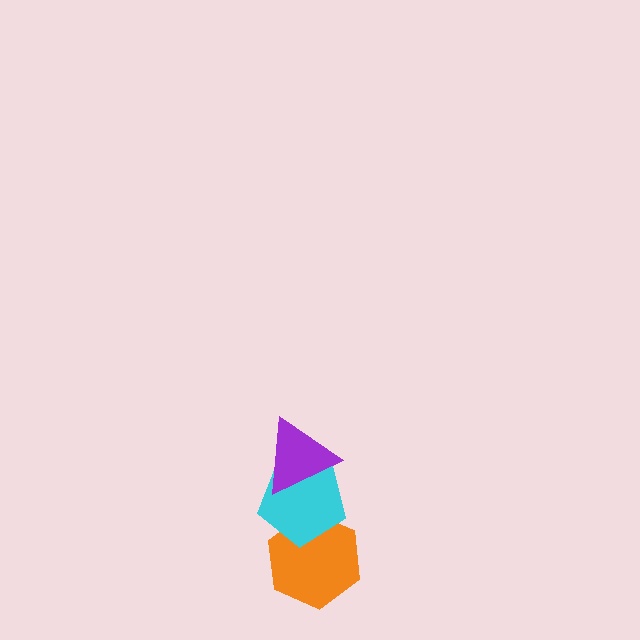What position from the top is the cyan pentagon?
The cyan pentagon is 2nd from the top.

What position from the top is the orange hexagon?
The orange hexagon is 3rd from the top.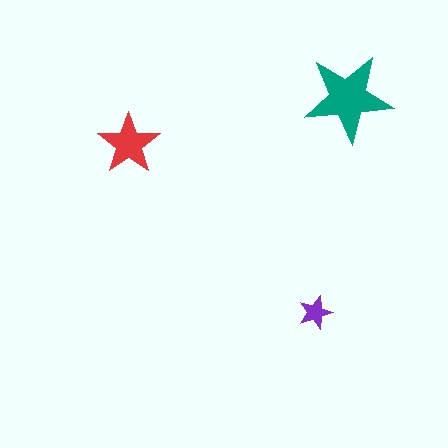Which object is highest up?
The teal star is topmost.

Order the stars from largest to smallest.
the teal one, the red one, the purple one.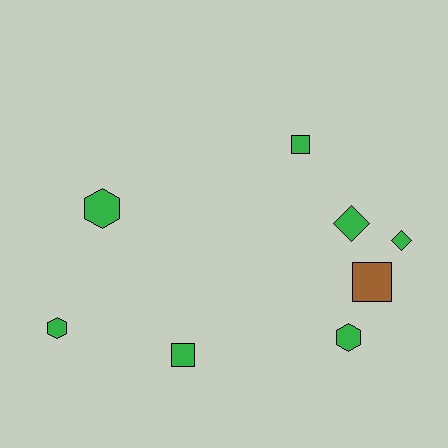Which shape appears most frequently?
Square, with 3 objects.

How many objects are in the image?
There are 8 objects.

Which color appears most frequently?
Green, with 7 objects.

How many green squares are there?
There are 2 green squares.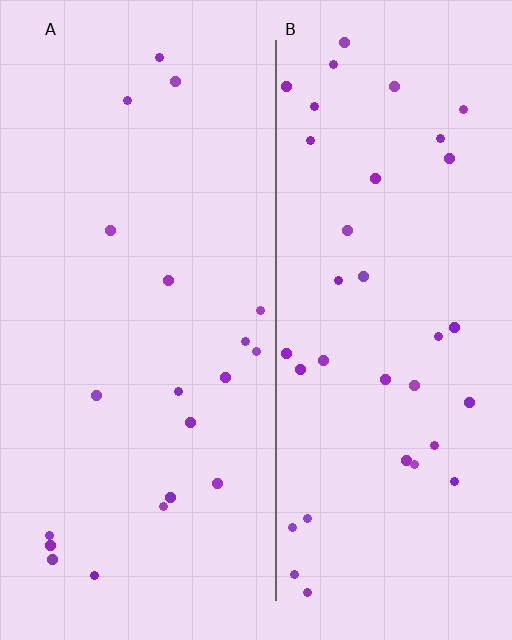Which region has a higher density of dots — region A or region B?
B (the right).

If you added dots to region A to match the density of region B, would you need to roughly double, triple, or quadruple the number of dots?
Approximately double.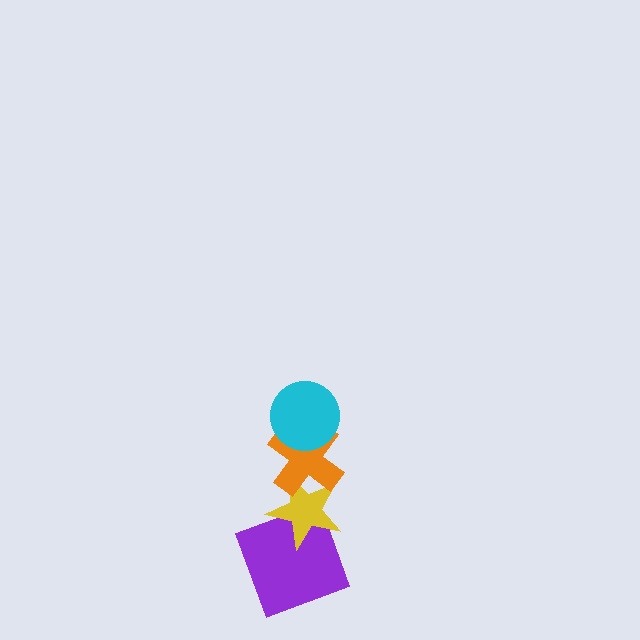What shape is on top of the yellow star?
The orange cross is on top of the yellow star.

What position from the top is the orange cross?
The orange cross is 2nd from the top.